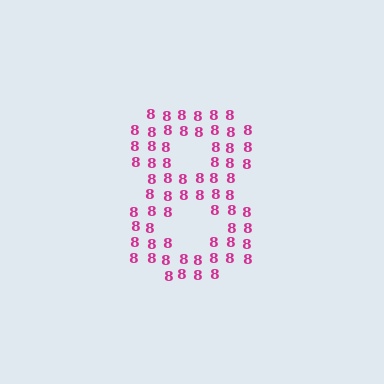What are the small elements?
The small elements are digit 8's.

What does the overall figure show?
The overall figure shows the digit 8.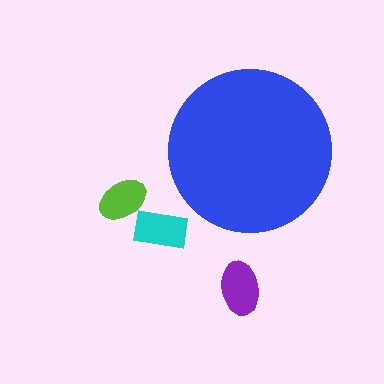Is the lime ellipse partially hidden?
No, the lime ellipse is fully visible.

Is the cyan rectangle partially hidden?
No, the cyan rectangle is fully visible.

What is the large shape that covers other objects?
A blue circle.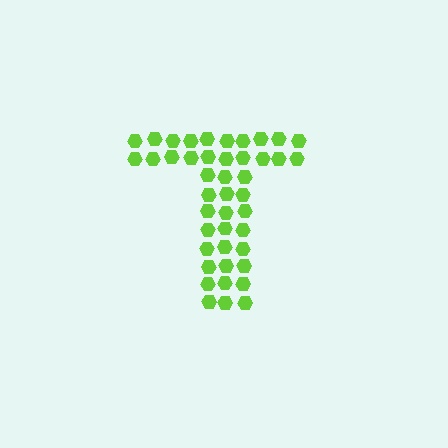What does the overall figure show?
The overall figure shows the letter T.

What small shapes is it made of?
It is made of small hexagons.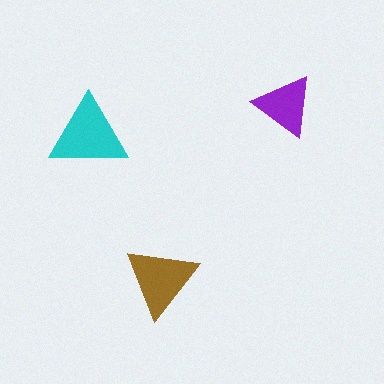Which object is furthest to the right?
The purple triangle is rightmost.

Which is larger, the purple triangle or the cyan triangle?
The cyan one.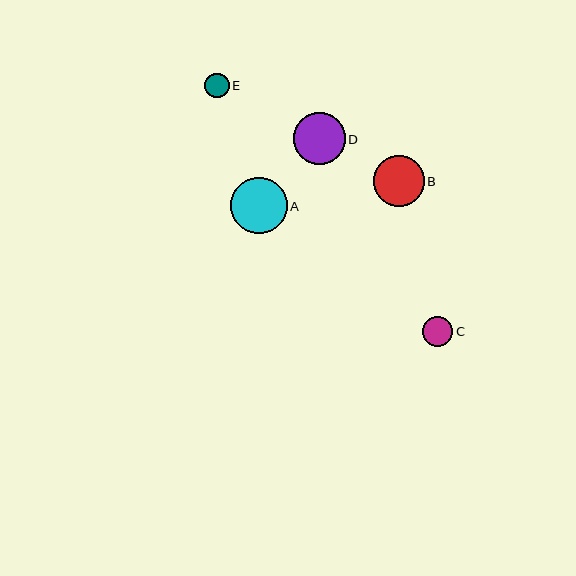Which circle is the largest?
Circle A is the largest with a size of approximately 56 pixels.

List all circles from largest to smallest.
From largest to smallest: A, D, B, C, E.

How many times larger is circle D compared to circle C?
Circle D is approximately 1.7 times the size of circle C.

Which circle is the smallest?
Circle E is the smallest with a size of approximately 24 pixels.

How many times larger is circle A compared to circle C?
Circle A is approximately 1.9 times the size of circle C.